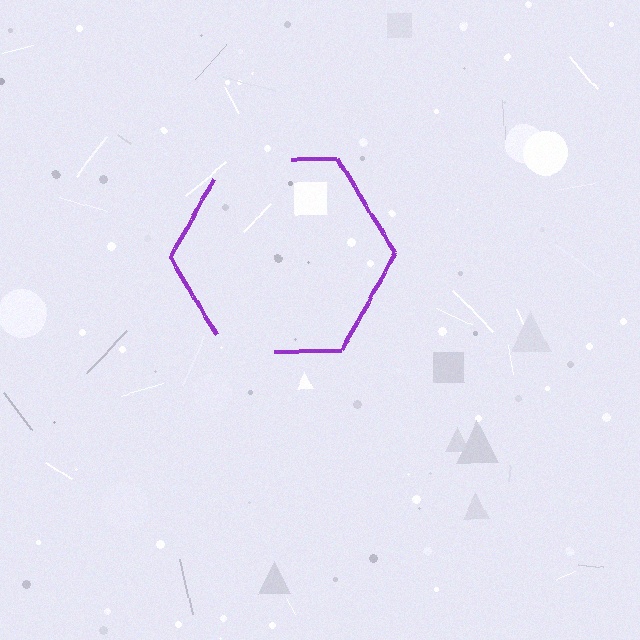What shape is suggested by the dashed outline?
The dashed outline suggests a hexagon.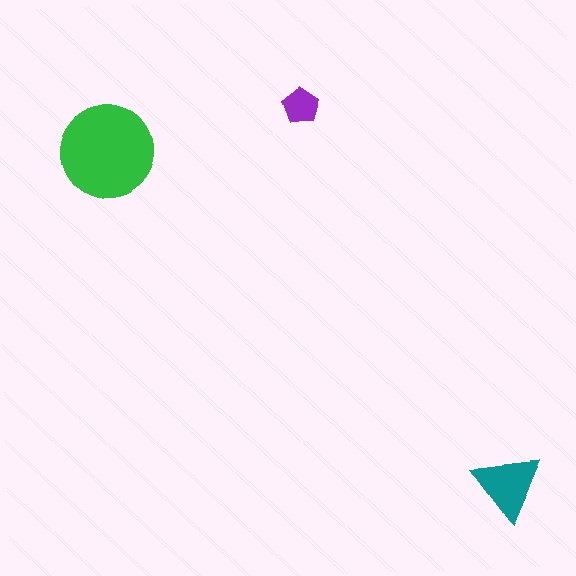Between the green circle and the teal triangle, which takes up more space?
The green circle.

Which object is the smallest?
The purple pentagon.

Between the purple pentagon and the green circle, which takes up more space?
The green circle.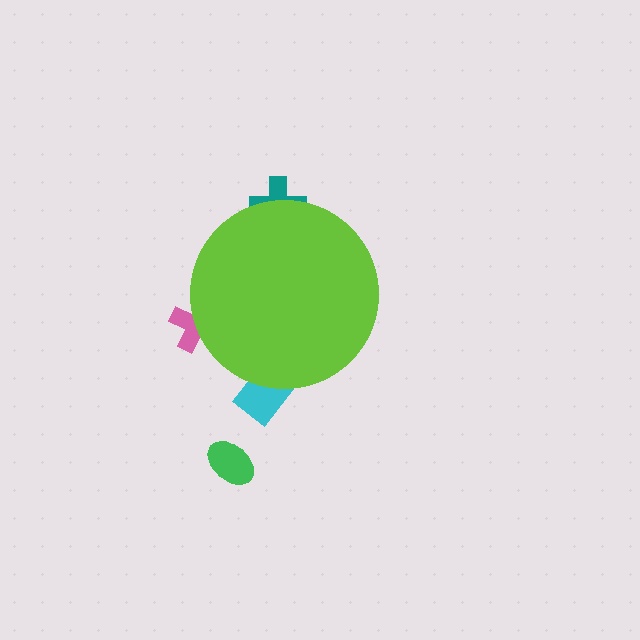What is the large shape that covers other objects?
A lime circle.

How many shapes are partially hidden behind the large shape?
3 shapes are partially hidden.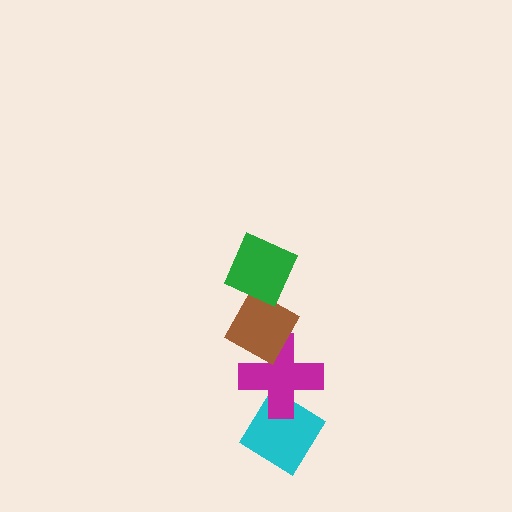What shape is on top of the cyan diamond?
The magenta cross is on top of the cyan diamond.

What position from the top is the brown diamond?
The brown diamond is 2nd from the top.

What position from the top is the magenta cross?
The magenta cross is 3rd from the top.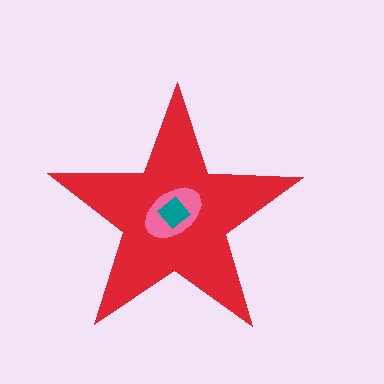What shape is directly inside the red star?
The pink ellipse.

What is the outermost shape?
The red star.